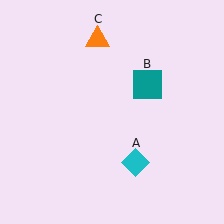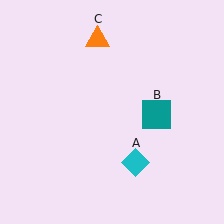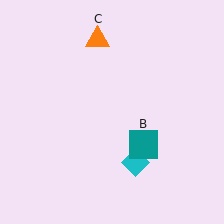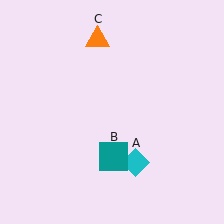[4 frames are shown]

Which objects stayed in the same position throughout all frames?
Cyan diamond (object A) and orange triangle (object C) remained stationary.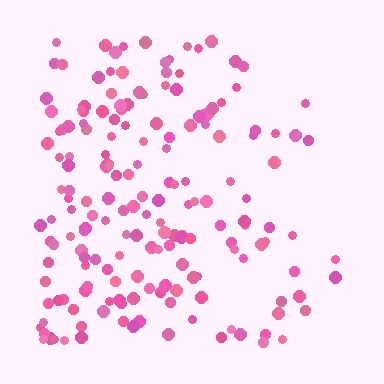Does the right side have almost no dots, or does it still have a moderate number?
Still a moderate number, just noticeably fewer than the left.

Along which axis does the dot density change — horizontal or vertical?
Horizontal.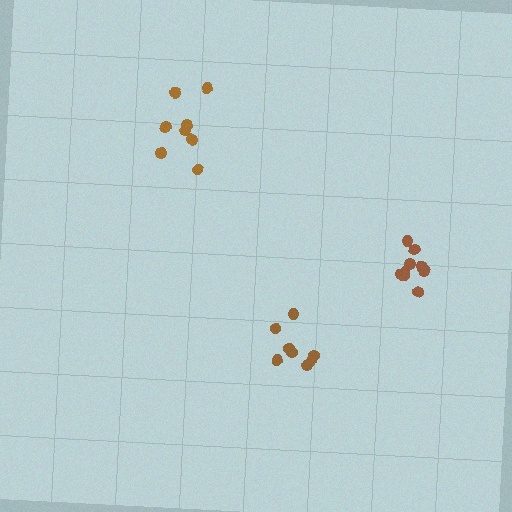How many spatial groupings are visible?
There are 3 spatial groupings.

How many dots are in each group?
Group 1: 8 dots, Group 2: 8 dots, Group 3: 9 dots (25 total).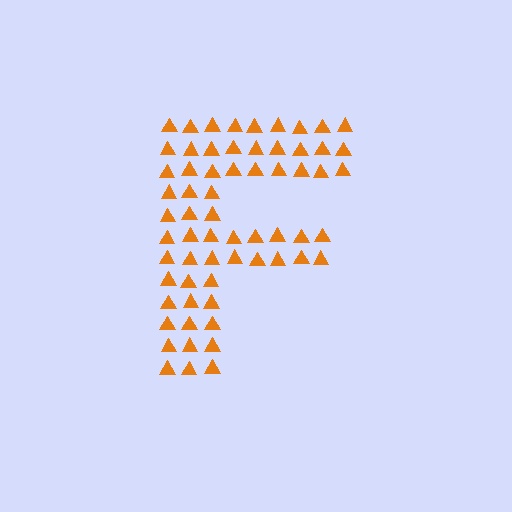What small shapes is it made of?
It is made of small triangles.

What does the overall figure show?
The overall figure shows the letter F.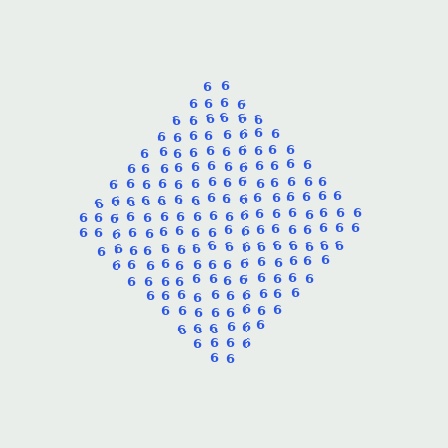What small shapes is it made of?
It is made of small digit 6's.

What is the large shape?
The large shape is a diamond.